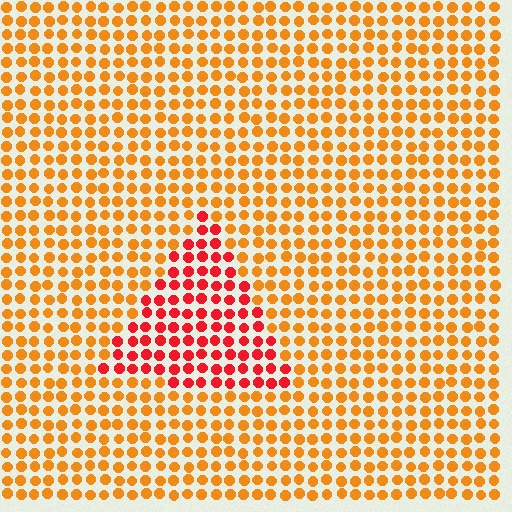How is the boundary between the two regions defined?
The boundary is defined purely by a slight shift in hue (about 37 degrees). Spacing, size, and orientation are identical on both sides.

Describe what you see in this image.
The image is filled with small orange elements in a uniform arrangement. A triangle-shaped region is visible where the elements are tinted to a slightly different hue, forming a subtle color boundary.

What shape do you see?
I see a triangle.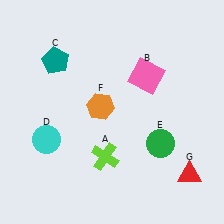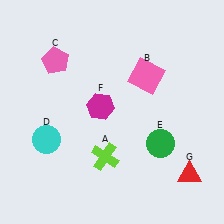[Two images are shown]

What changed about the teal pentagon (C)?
In Image 1, C is teal. In Image 2, it changed to pink.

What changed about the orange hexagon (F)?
In Image 1, F is orange. In Image 2, it changed to magenta.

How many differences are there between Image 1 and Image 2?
There are 2 differences between the two images.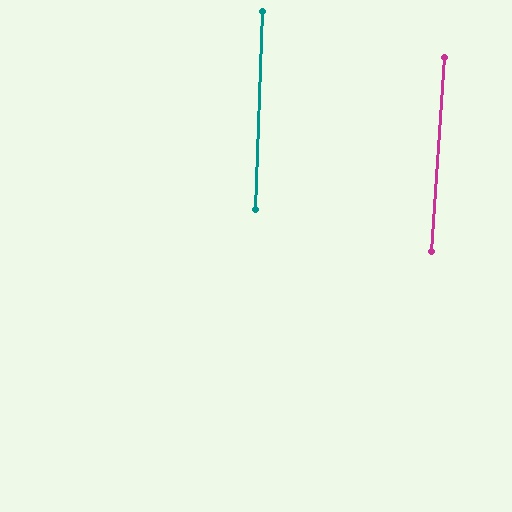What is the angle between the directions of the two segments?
Approximately 2 degrees.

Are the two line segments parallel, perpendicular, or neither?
Parallel — their directions differ by only 1.5°.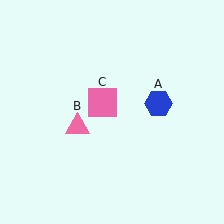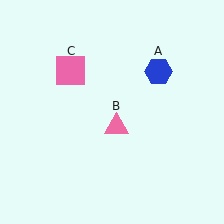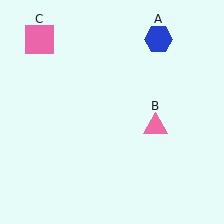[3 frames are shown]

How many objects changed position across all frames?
3 objects changed position: blue hexagon (object A), pink triangle (object B), pink square (object C).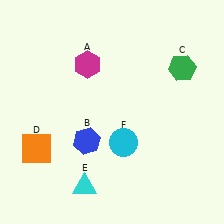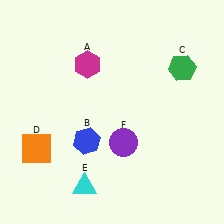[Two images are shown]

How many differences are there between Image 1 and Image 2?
There is 1 difference between the two images.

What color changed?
The circle (F) changed from cyan in Image 1 to purple in Image 2.